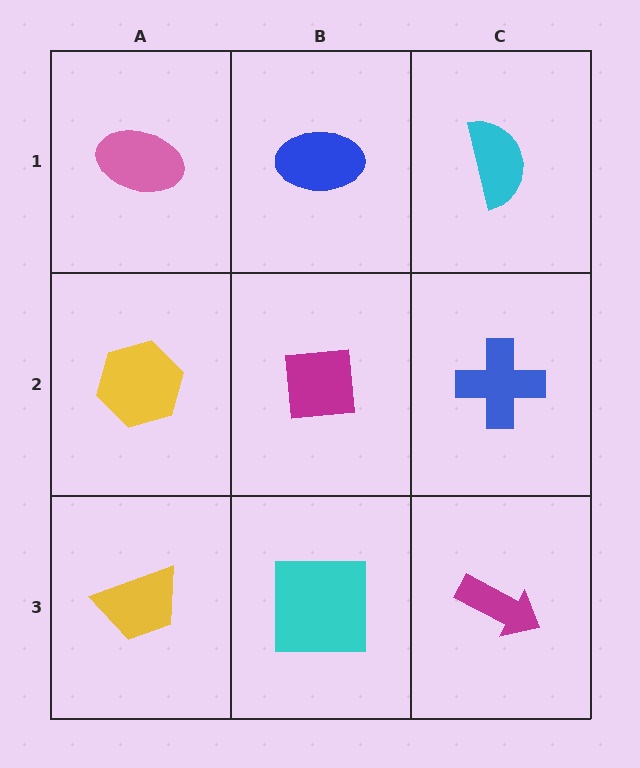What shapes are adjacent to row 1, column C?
A blue cross (row 2, column C), a blue ellipse (row 1, column B).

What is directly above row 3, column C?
A blue cross.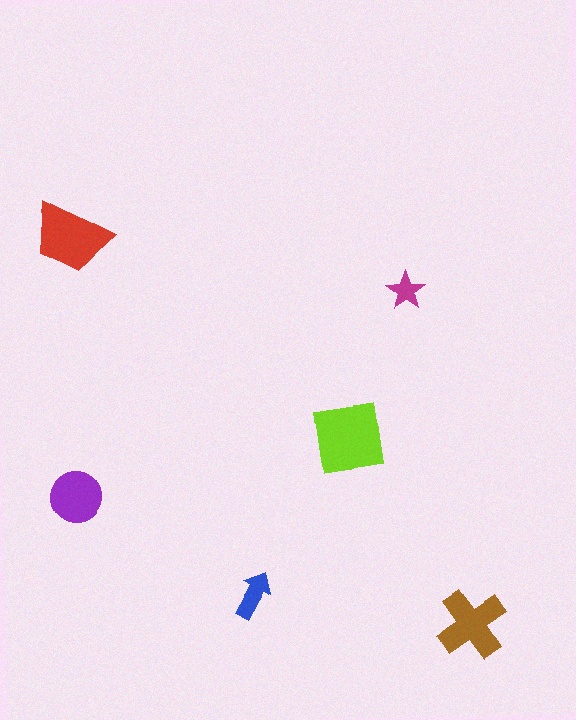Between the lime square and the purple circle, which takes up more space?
The lime square.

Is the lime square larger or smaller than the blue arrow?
Larger.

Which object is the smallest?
The magenta star.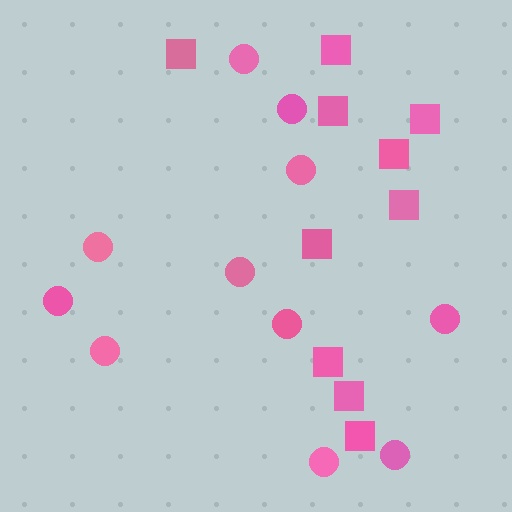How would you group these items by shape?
There are 2 groups: one group of circles (11) and one group of squares (10).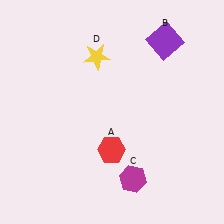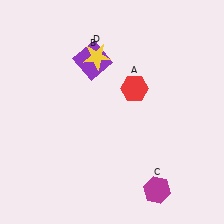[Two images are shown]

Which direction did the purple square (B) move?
The purple square (B) moved left.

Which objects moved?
The objects that moved are: the red hexagon (A), the purple square (B), the magenta hexagon (C).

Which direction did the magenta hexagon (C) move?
The magenta hexagon (C) moved right.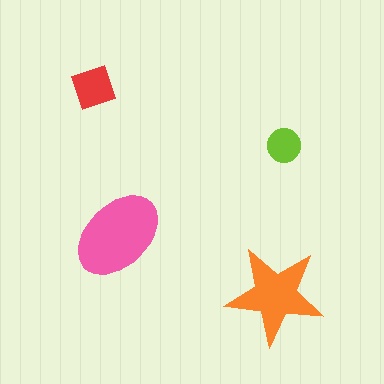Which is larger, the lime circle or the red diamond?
The red diamond.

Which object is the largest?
The pink ellipse.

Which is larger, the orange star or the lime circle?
The orange star.